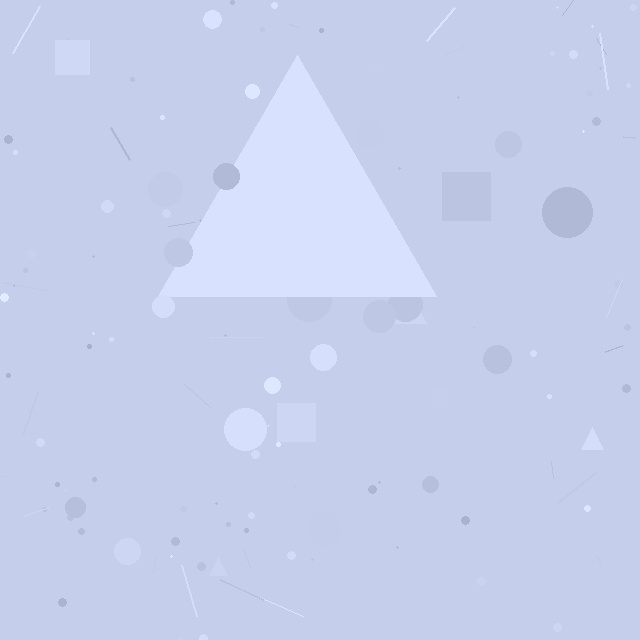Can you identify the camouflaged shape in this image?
The camouflaged shape is a triangle.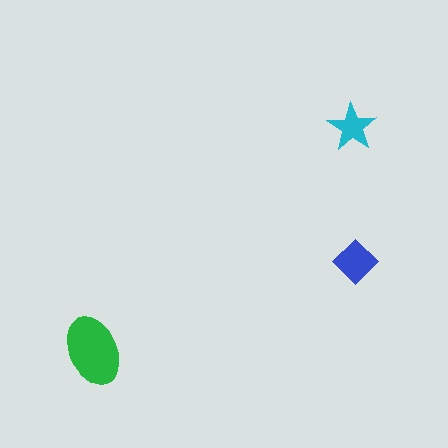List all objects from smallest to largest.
The cyan star, the blue diamond, the green ellipse.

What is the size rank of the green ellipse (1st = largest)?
1st.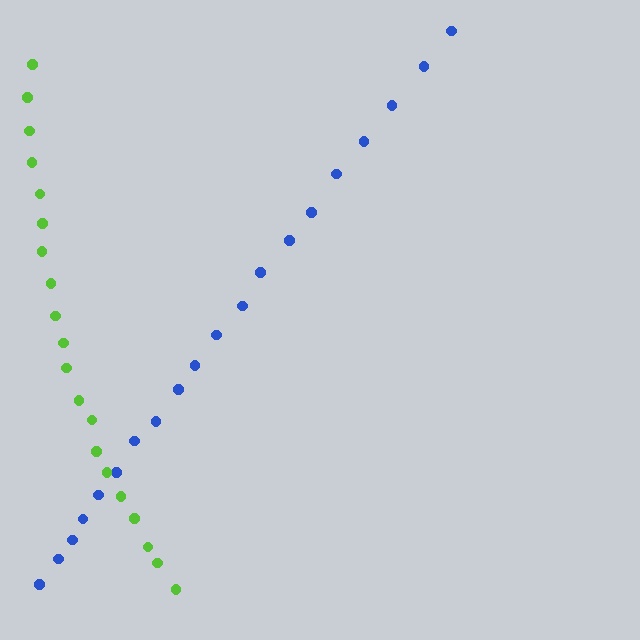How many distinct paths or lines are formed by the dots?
There are 2 distinct paths.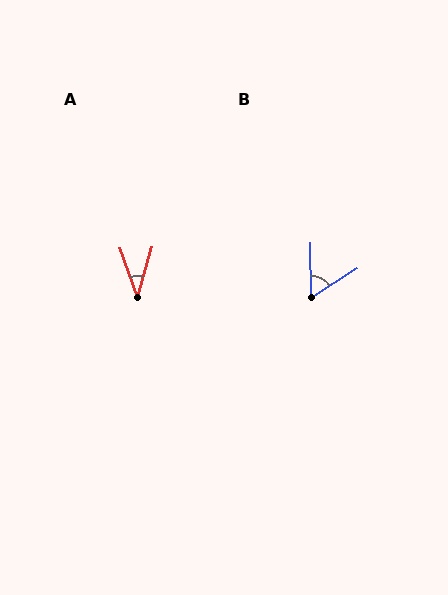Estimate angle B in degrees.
Approximately 58 degrees.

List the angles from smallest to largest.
A (36°), B (58°).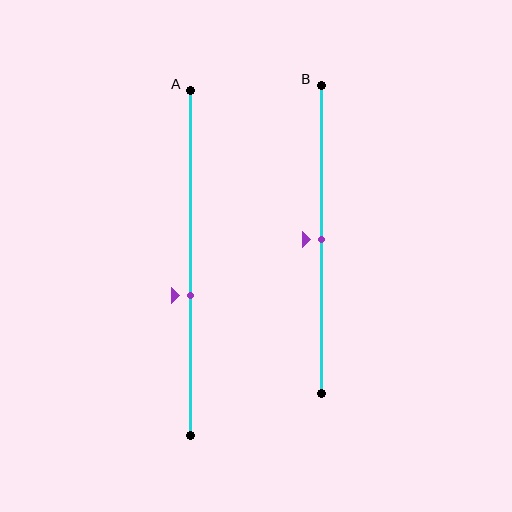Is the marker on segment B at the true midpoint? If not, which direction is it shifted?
Yes, the marker on segment B is at the true midpoint.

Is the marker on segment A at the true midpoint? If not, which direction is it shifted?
No, the marker on segment A is shifted downward by about 9% of the segment length.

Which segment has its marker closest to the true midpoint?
Segment B has its marker closest to the true midpoint.